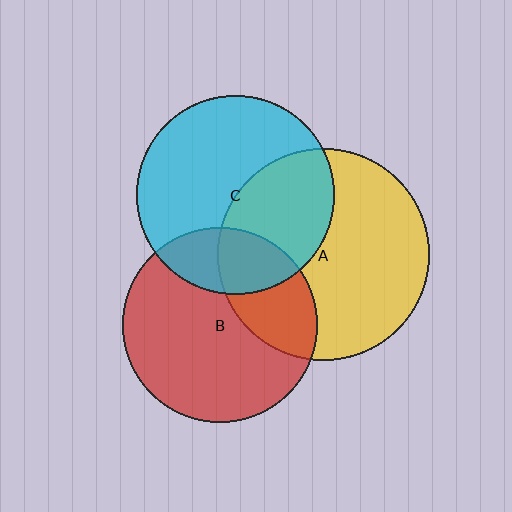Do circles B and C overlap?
Yes.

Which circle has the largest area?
Circle A (yellow).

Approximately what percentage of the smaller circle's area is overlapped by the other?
Approximately 20%.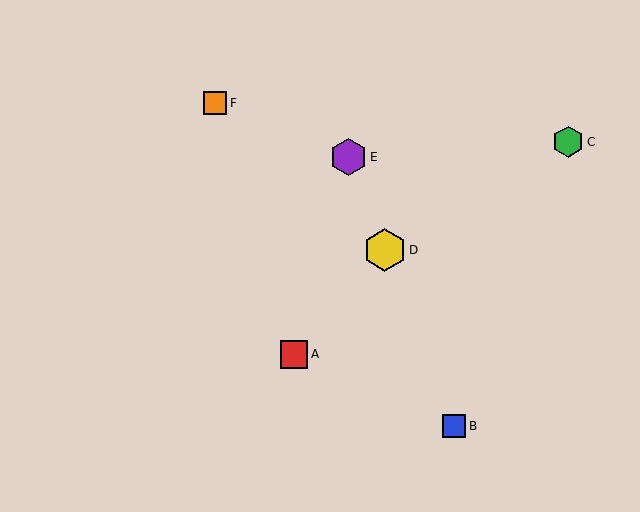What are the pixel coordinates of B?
Object B is at (454, 426).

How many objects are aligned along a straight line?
3 objects (B, D, E) are aligned along a straight line.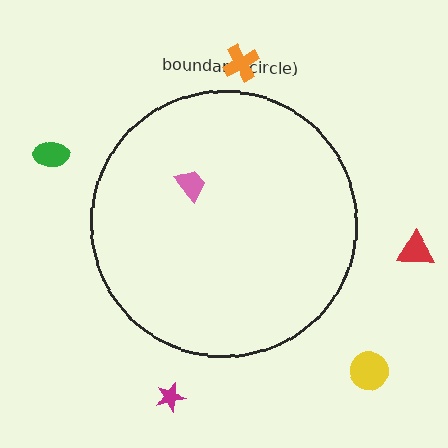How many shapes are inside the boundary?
1 inside, 5 outside.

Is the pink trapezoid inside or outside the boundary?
Inside.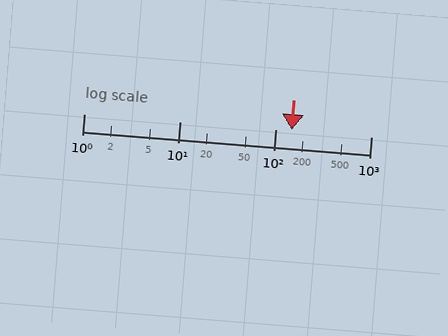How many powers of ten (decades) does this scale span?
The scale spans 3 decades, from 1 to 1000.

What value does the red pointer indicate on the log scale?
The pointer indicates approximately 150.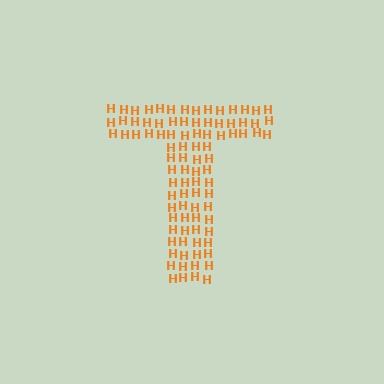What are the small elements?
The small elements are letter H's.